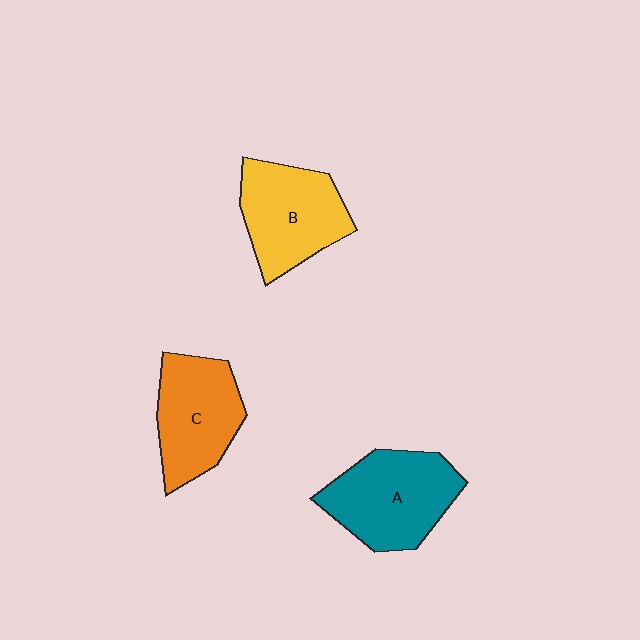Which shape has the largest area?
Shape A (teal).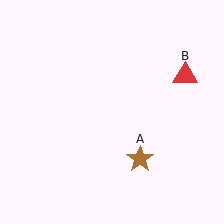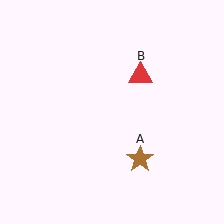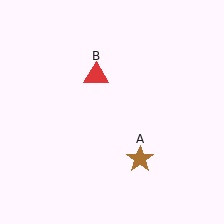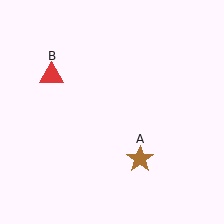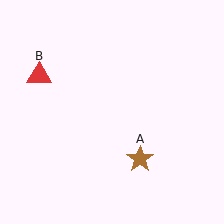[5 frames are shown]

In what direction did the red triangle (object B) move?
The red triangle (object B) moved left.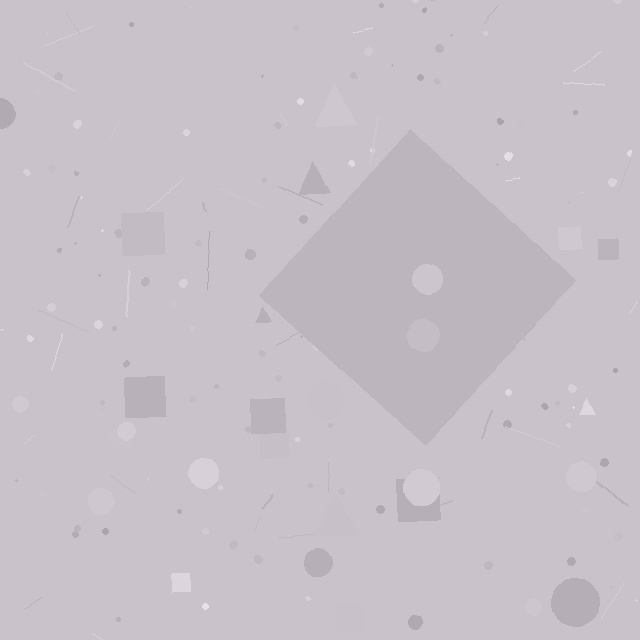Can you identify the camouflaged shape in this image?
The camouflaged shape is a diamond.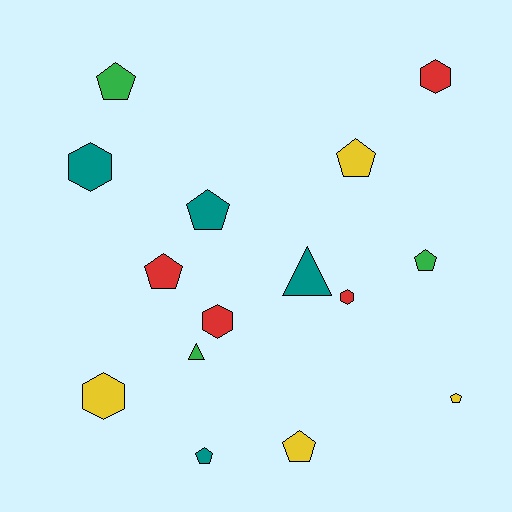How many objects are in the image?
There are 15 objects.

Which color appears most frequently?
Red, with 4 objects.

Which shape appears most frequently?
Pentagon, with 8 objects.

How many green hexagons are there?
There are no green hexagons.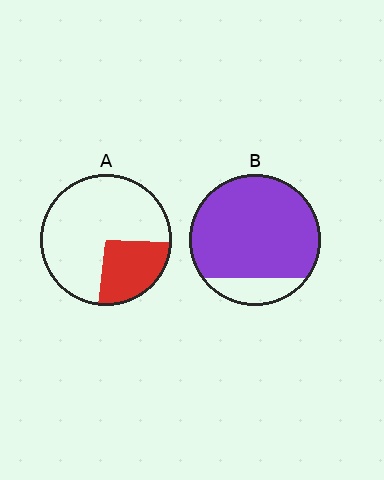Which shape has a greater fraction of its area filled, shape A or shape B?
Shape B.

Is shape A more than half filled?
No.